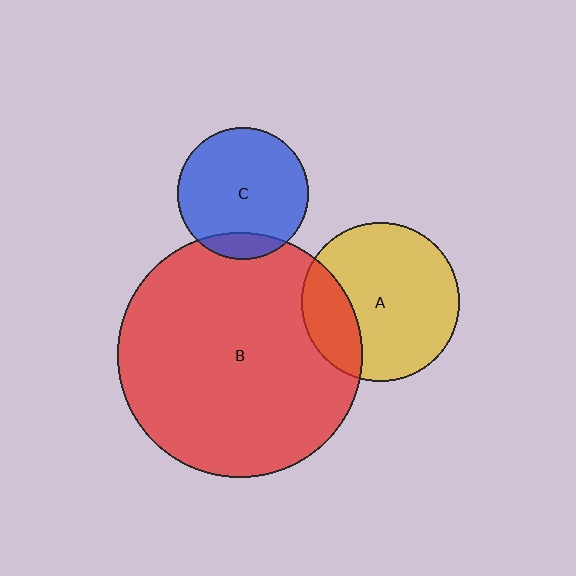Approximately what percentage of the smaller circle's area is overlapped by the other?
Approximately 10%.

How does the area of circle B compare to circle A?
Approximately 2.4 times.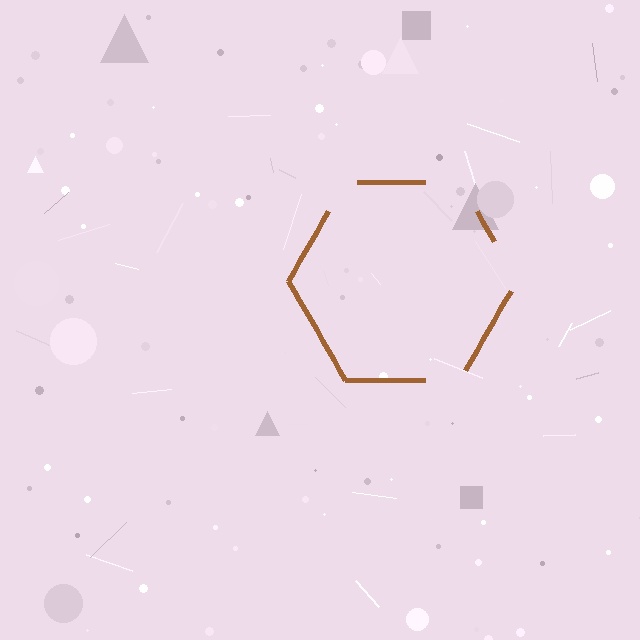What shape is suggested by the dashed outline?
The dashed outline suggests a hexagon.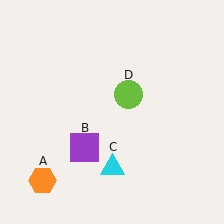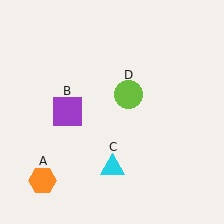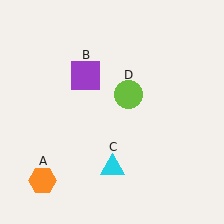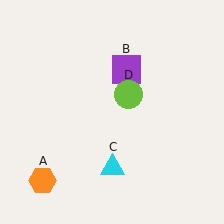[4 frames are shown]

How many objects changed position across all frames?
1 object changed position: purple square (object B).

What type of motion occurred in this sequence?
The purple square (object B) rotated clockwise around the center of the scene.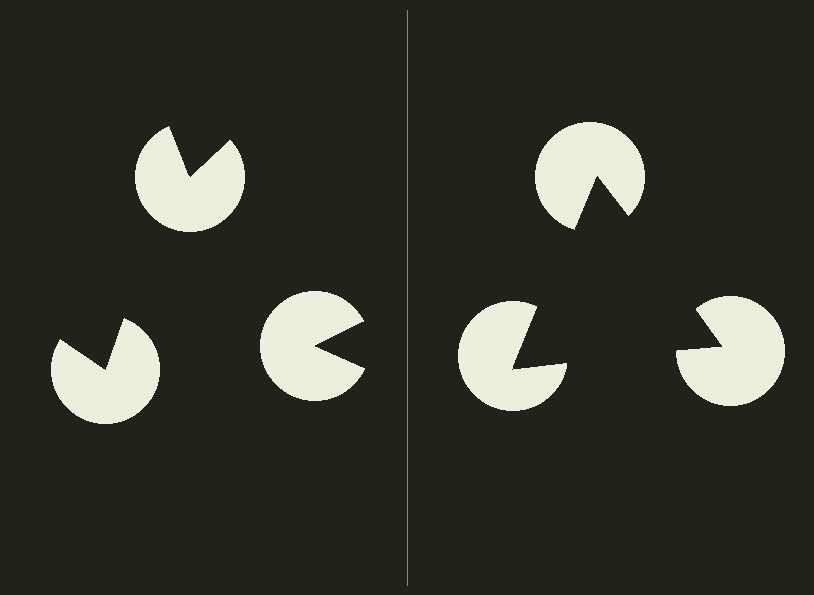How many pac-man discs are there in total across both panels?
6 — 3 on each side.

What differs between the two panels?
The pac-man discs are positioned identically on both sides; only the wedge orientations differ. On the right they align to a triangle; on the left they are misaligned.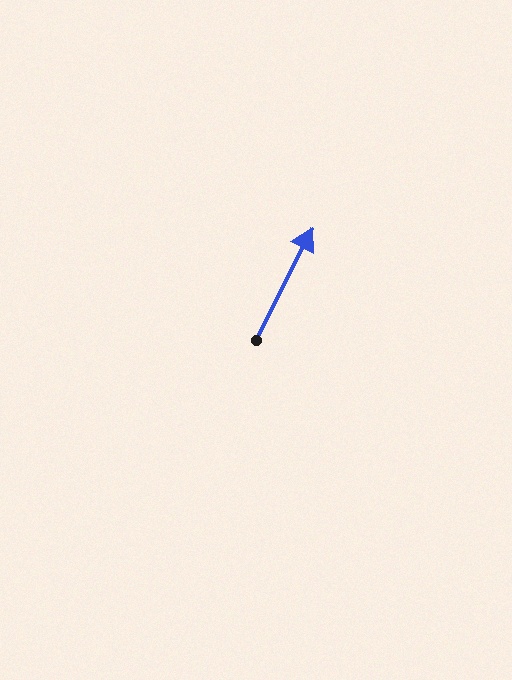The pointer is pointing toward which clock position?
Roughly 1 o'clock.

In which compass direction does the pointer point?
Northeast.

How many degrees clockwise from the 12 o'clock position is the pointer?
Approximately 27 degrees.